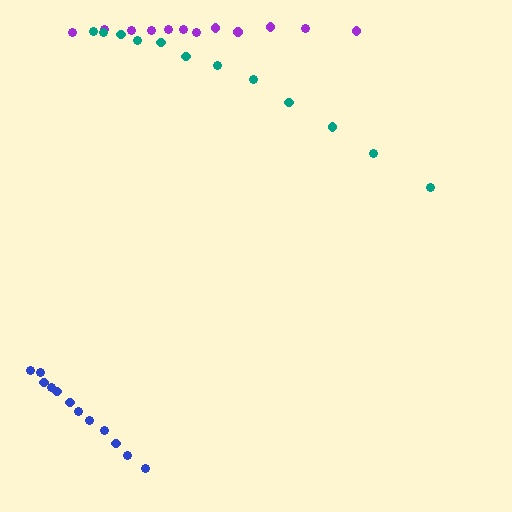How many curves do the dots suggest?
There are 3 distinct paths.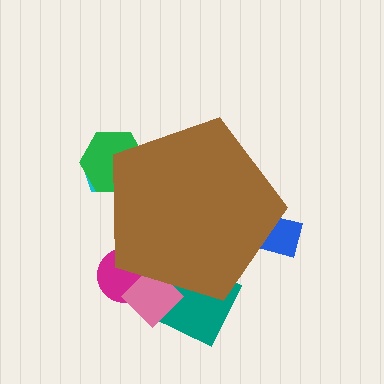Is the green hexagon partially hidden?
Yes, the green hexagon is partially hidden behind the brown pentagon.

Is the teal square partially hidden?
Yes, the teal square is partially hidden behind the brown pentagon.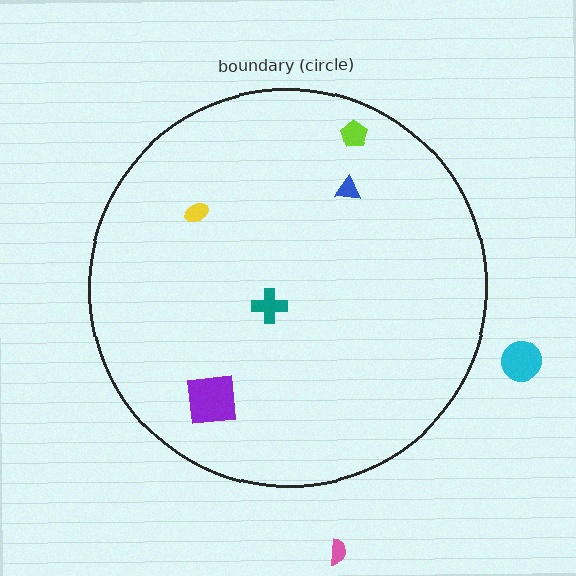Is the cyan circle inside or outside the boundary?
Outside.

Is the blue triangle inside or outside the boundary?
Inside.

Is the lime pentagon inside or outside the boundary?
Inside.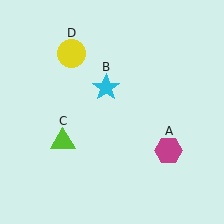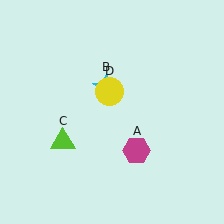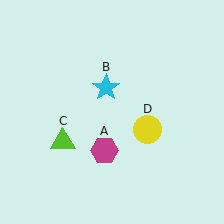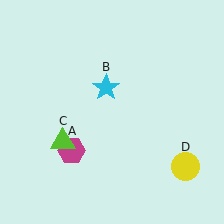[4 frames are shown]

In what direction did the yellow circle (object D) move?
The yellow circle (object D) moved down and to the right.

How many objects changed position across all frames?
2 objects changed position: magenta hexagon (object A), yellow circle (object D).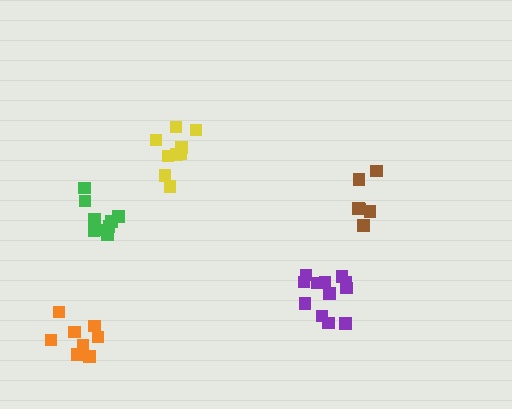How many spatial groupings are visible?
There are 5 spatial groupings.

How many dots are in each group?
Group 1: 6 dots, Group 2: 9 dots, Group 3: 9 dots, Group 4: 8 dots, Group 5: 12 dots (44 total).